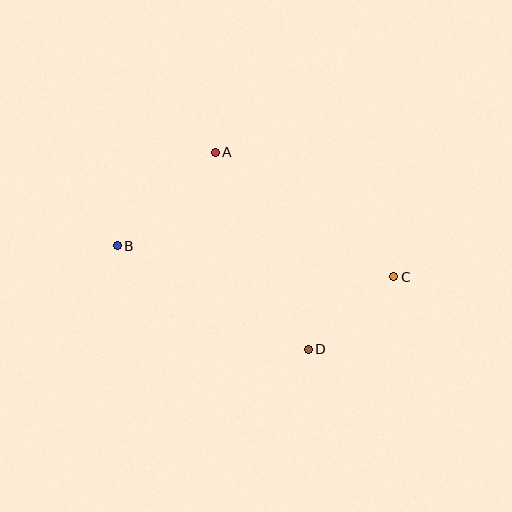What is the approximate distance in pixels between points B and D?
The distance between B and D is approximately 217 pixels.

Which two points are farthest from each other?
Points B and C are farthest from each other.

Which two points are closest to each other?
Points C and D are closest to each other.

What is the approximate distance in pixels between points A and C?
The distance between A and C is approximately 218 pixels.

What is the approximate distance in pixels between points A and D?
The distance between A and D is approximately 218 pixels.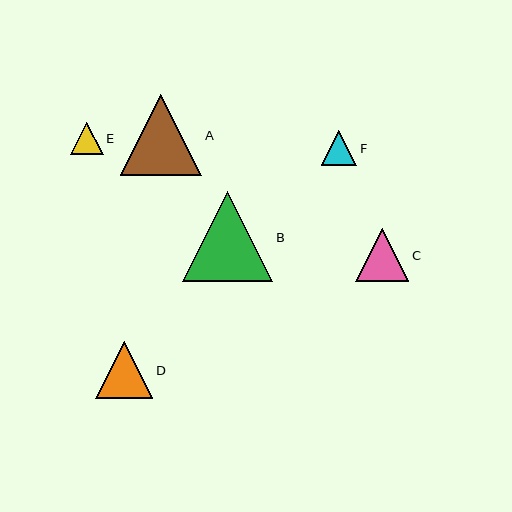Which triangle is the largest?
Triangle B is the largest with a size of approximately 90 pixels.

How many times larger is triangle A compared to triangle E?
Triangle A is approximately 2.5 times the size of triangle E.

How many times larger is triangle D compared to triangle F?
Triangle D is approximately 1.6 times the size of triangle F.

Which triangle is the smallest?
Triangle E is the smallest with a size of approximately 33 pixels.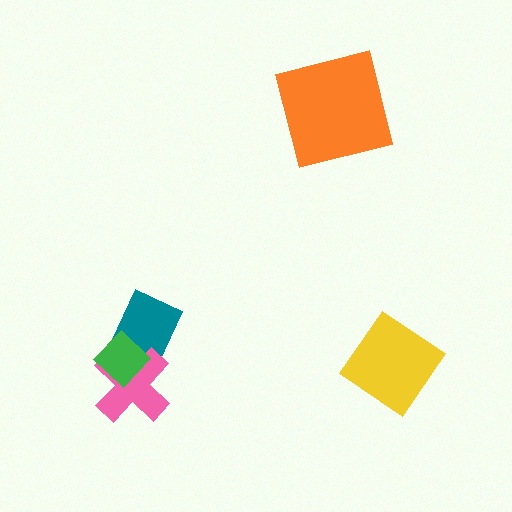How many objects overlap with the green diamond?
2 objects overlap with the green diamond.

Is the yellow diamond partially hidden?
No, no other shape covers it.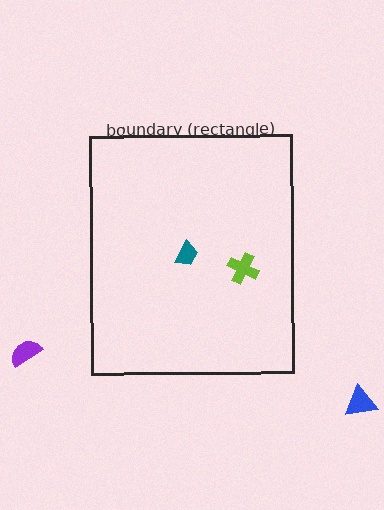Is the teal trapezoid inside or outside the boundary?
Inside.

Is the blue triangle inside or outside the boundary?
Outside.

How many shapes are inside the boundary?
2 inside, 2 outside.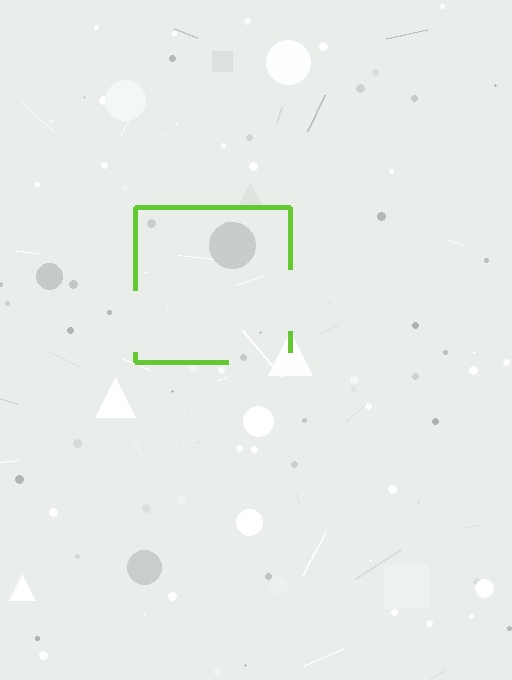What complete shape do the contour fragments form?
The contour fragments form a square.